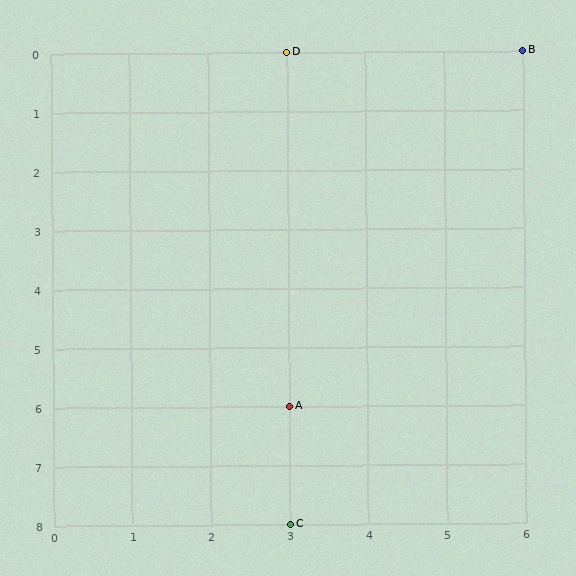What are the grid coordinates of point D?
Point D is at grid coordinates (3, 0).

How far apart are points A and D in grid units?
Points A and D are 6 rows apart.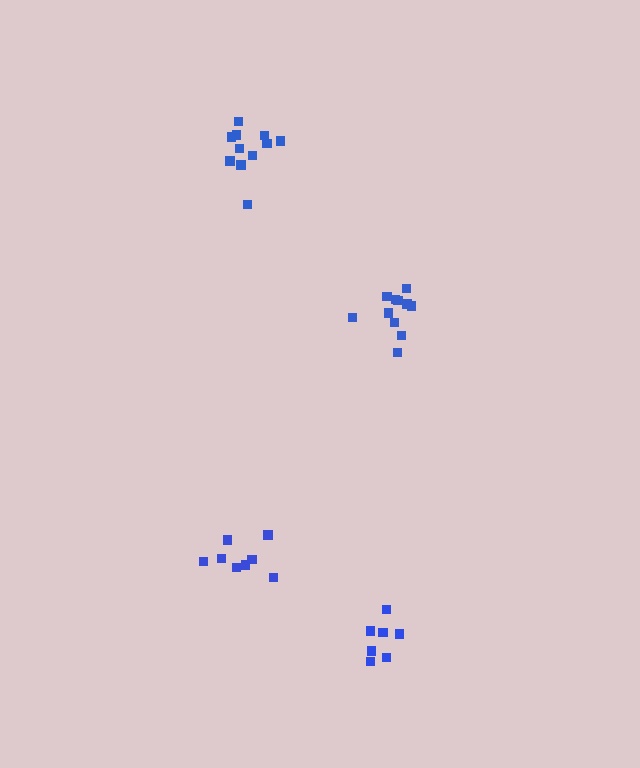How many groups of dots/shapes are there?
There are 4 groups.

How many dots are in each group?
Group 1: 7 dots, Group 2: 8 dots, Group 3: 11 dots, Group 4: 11 dots (37 total).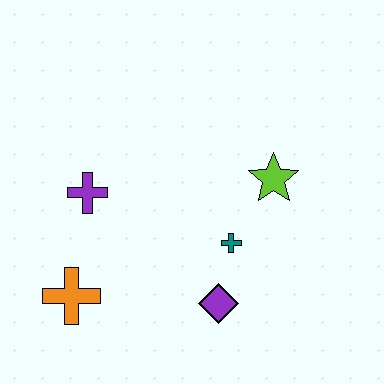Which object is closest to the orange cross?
The purple cross is closest to the orange cross.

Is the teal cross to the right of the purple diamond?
Yes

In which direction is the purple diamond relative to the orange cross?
The purple diamond is to the right of the orange cross.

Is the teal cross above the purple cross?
No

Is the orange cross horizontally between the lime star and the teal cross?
No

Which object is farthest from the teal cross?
The orange cross is farthest from the teal cross.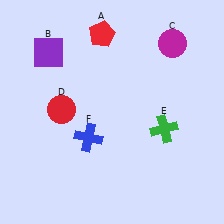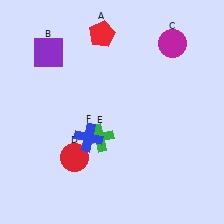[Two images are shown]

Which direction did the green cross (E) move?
The green cross (E) moved left.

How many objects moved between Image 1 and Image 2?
2 objects moved between the two images.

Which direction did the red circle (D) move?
The red circle (D) moved down.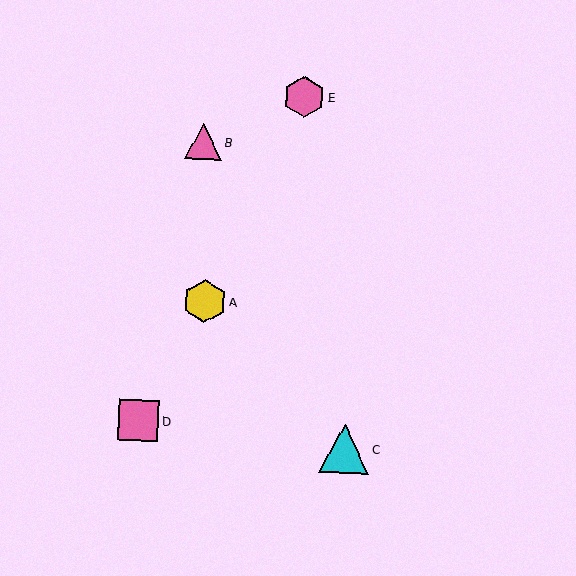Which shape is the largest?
The cyan triangle (labeled C) is the largest.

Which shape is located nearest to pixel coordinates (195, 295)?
The yellow hexagon (labeled A) at (205, 301) is nearest to that location.